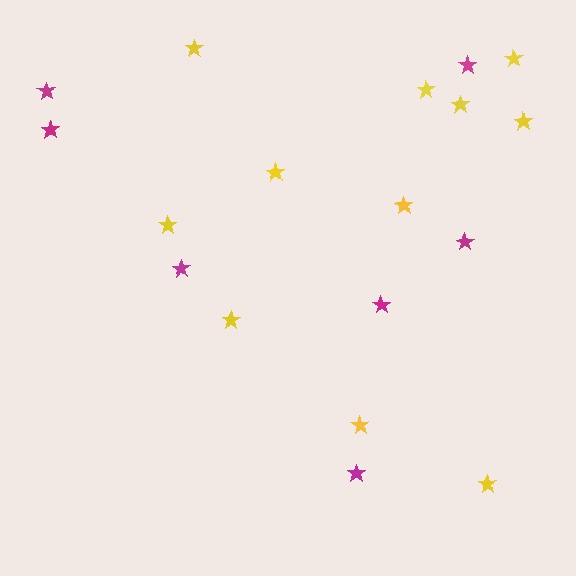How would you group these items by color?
There are 2 groups: one group of yellow stars (11) and one group of magenta stars (7).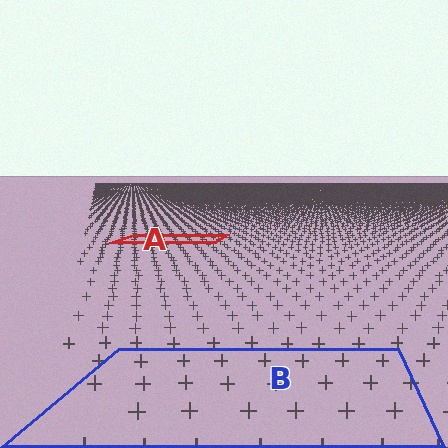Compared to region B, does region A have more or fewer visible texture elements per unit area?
Region A has more texture elements per unit area — they are packed more densely because it is farther away.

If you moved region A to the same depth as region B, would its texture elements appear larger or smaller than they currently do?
They would appear larger. At a closer depth, the same texture elements are projected at a bigger on-screen size.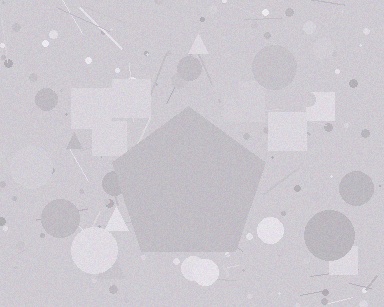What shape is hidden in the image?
A pentagon is hidden in the image.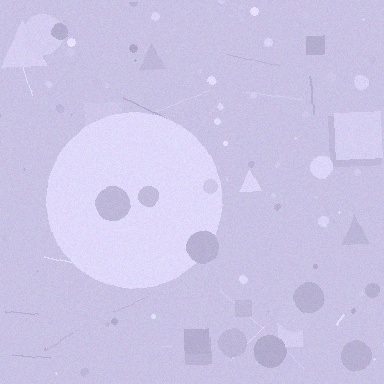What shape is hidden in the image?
A circle is hidden in the image.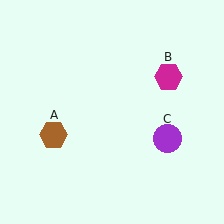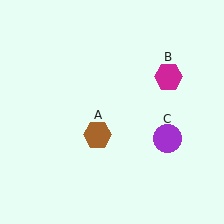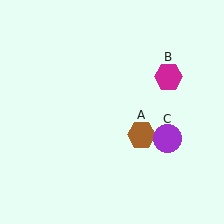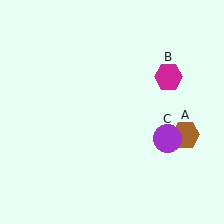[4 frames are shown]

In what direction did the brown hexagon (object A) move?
The brown hexagon (object A) moved right.